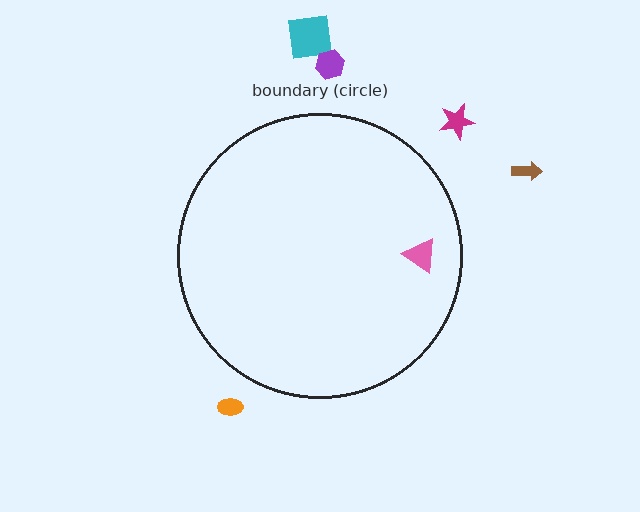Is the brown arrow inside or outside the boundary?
Outside.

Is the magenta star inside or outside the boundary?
Outside.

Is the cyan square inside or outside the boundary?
Outside.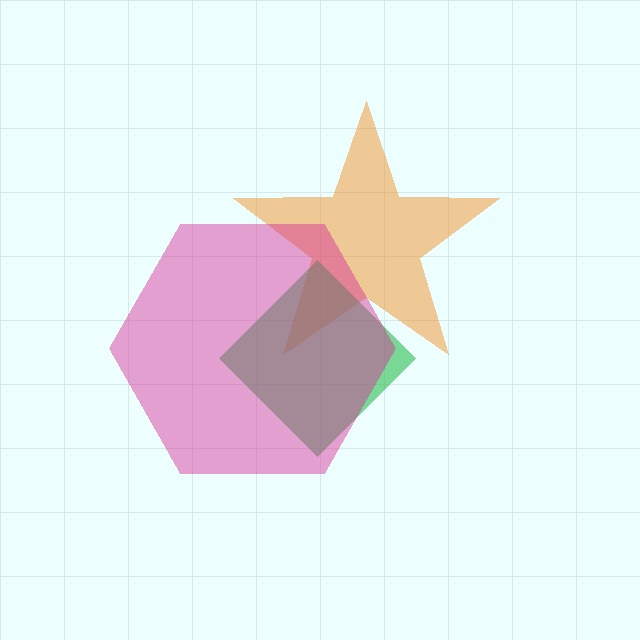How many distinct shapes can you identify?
There are 3 distinct shapes: an orange star, a green diamond, a magenta hexagon.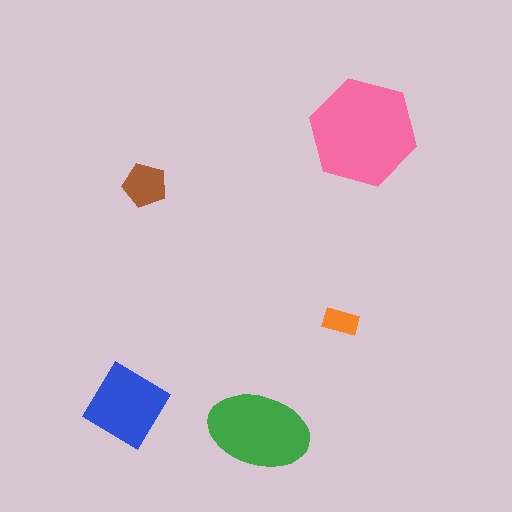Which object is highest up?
The pink hexagon is topmost.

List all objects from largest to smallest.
The pink hexagon, the green ellipse, the blue diamond, the brown pentagon, the orange rectangle.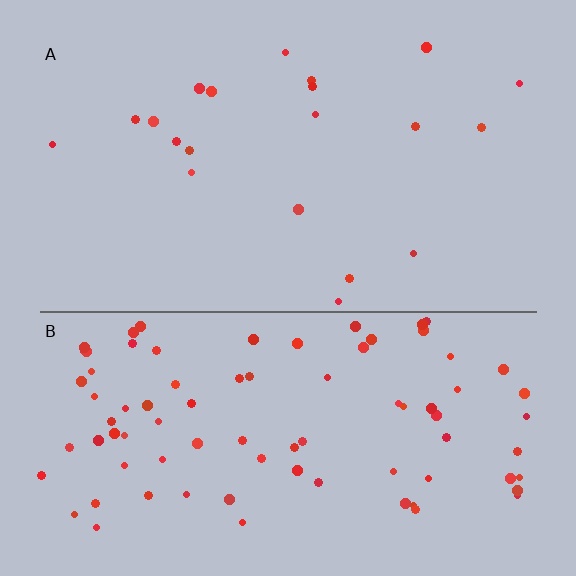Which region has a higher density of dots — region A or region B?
B (the bottom).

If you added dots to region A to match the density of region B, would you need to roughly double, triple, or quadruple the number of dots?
Approximately quadruple.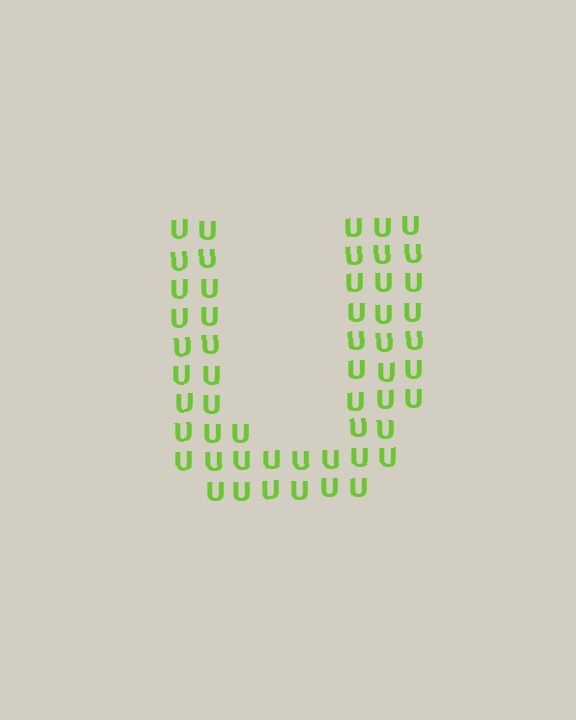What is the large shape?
The large shape is the letter U.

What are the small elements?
The small elements are letter U's.